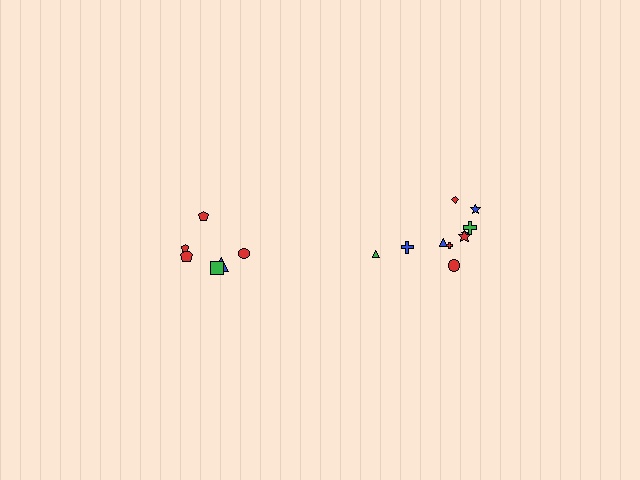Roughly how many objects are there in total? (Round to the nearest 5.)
Roughly 15 objects in total.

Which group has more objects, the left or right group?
The right group.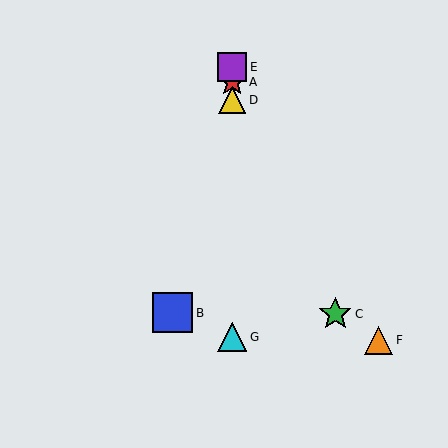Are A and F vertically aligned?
No, A is at x≈232 and F is at x≈379.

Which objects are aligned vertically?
Objects A, D, E, G are aligned vertically.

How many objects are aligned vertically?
4 objects (A, D, E, G) are aligned vertically.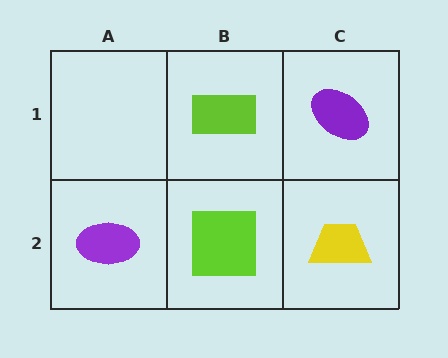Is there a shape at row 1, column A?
No, that cell is empty.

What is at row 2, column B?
A lime square.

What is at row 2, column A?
A purple ellipse.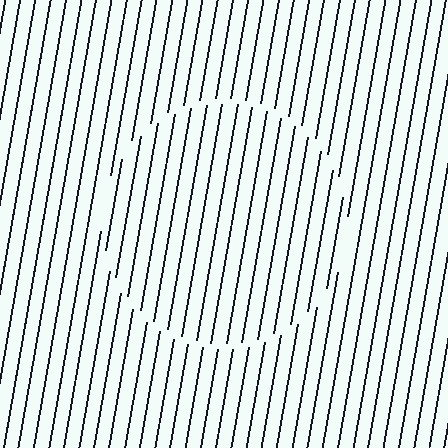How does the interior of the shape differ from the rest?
The interior of the shape contains the same grating, shifted by half a period — the contour is defined by the phase discontinuity where line-ends from the inner and outer gratings abut.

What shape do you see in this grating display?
An illusory circle. The interior of the shape contains the same grating, shifted by half a period — the contour is defined by the phase discontinuity where line-ends from the inner and outer gratings abut.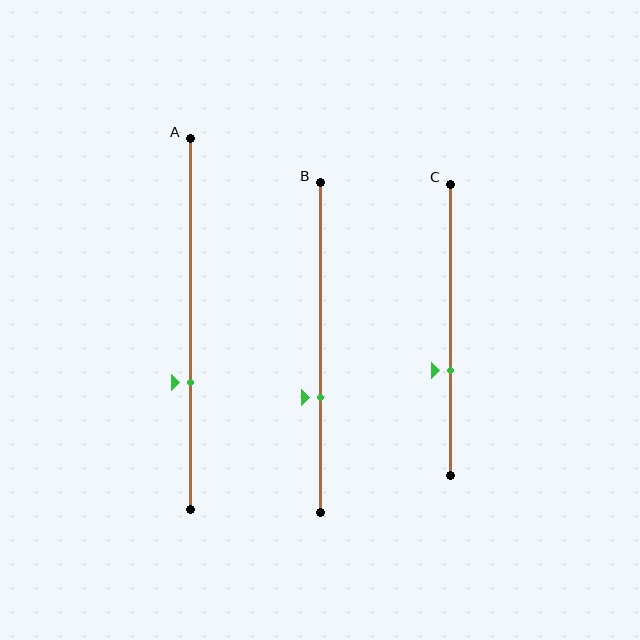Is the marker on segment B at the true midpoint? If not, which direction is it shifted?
No, the marker on segment B is shifted downward by about 15% of the segment length.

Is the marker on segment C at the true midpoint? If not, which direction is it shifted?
No, the marker on segment C is shifted downward by about 14% of the segment length.